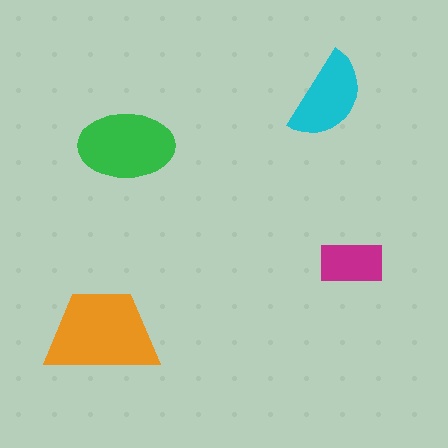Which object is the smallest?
The magenta rectangle.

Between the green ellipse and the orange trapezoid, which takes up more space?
The orange trapezoid.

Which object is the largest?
The orange trapezoid.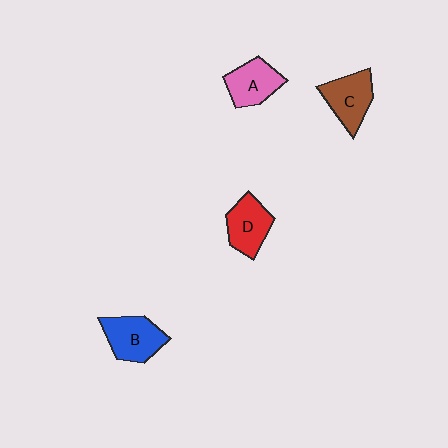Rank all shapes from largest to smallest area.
From largest to smallest: B (blue), C (brown), D (red), A (pink).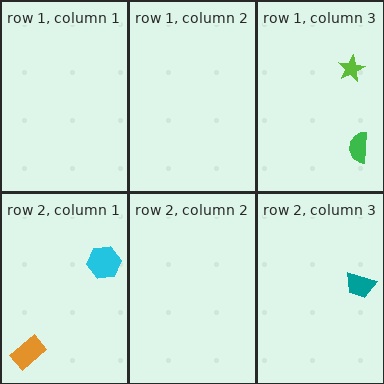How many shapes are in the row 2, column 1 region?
2.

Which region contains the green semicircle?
The row 1, column 3 region.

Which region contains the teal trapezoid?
The row 2, column 3 region.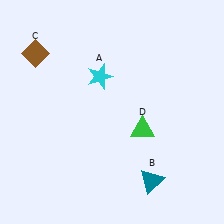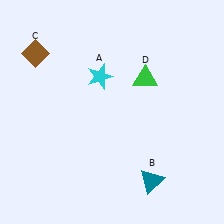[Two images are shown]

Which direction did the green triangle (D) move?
The green triangle (D) moved up.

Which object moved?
The green triangle (D) moved up.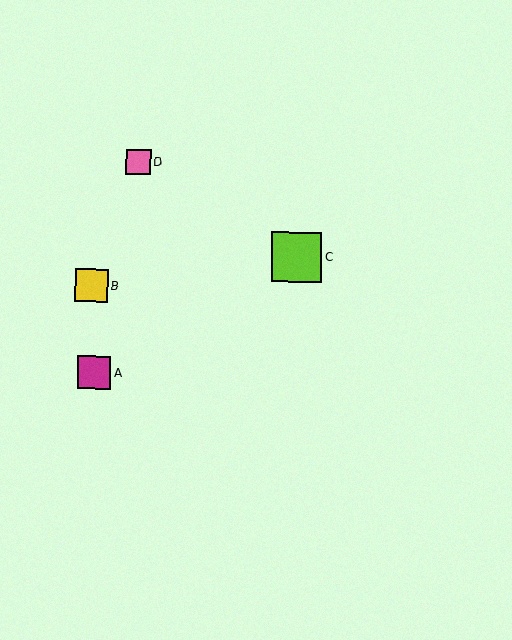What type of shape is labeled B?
Shape B is a yellow square.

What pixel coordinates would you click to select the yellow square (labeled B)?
Click at (91, 286) to select the yellow square B.